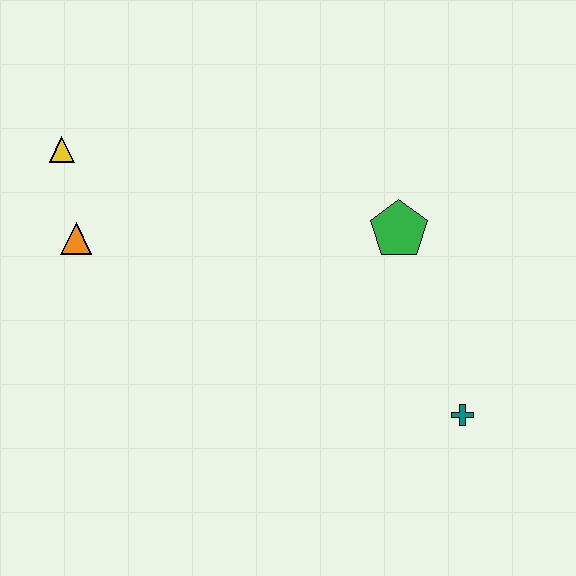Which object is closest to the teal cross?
The green pentagon is closest to the teal cross.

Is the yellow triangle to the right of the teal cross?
No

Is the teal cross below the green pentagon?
Yes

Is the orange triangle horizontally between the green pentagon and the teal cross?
No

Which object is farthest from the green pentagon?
The yellow triangle is farthest from the green pentagon.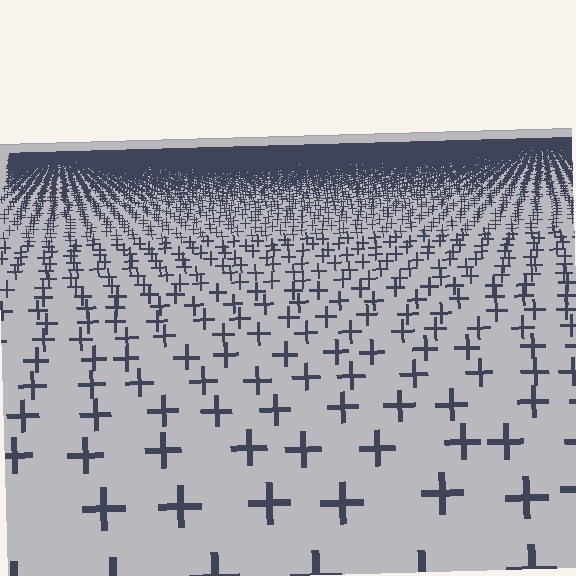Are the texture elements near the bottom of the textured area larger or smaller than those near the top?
Larger. Near the bottom, elements are closer to the viewer and appear at a bigger on-screen size.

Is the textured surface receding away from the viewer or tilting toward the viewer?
The surface is receding away from the viewer. Texture elements get smaller and denser toward the top.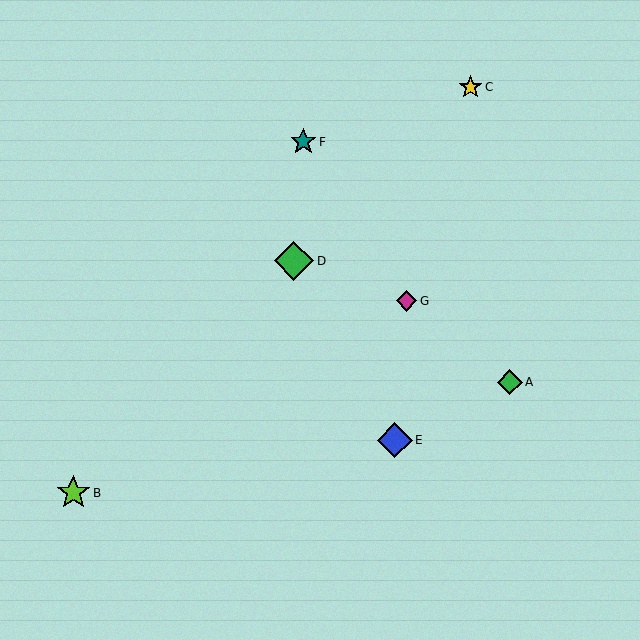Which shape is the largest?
The green diamond (labeled D) is the largest.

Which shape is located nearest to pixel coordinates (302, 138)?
The teal star (labeled F) at (303, 142) is nearest to that location.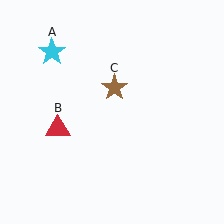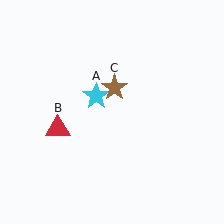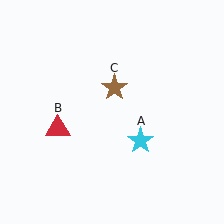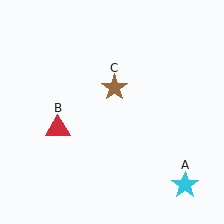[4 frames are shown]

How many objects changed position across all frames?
1 object changed position: cyan star (object A).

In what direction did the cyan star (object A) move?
The cyan star (object A) moved down and to the right.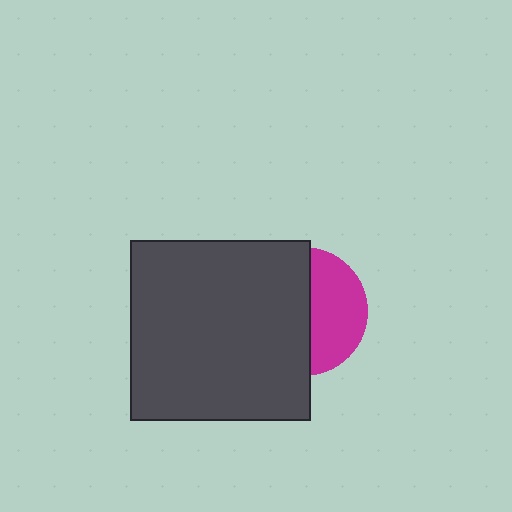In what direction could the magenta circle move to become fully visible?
The magenta circle could move right. That would shift it out from behind the dark gray square entirely.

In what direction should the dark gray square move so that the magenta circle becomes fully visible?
The dark gray square should move left. That is the shortest direction to clear the overlap and leave the magenta circle fully visible.